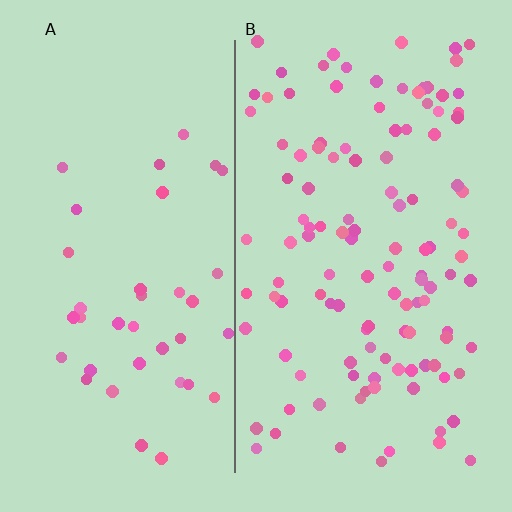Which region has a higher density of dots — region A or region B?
B (the right).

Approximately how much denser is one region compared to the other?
Approximately 3.1× — region B over region A.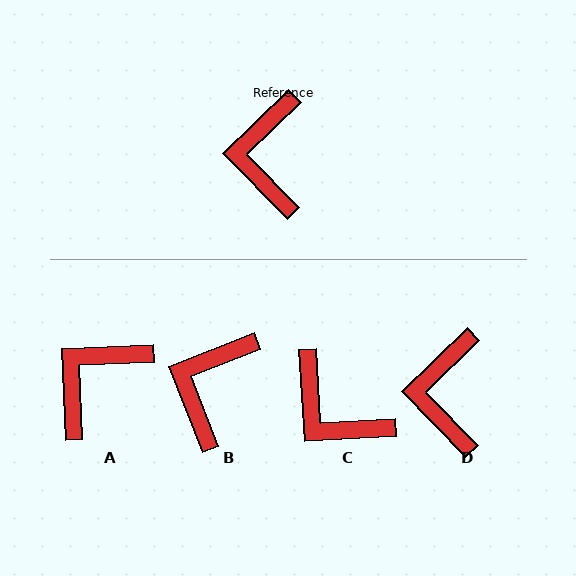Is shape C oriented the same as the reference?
No, it is off by about 49 degrees.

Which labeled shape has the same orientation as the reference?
D.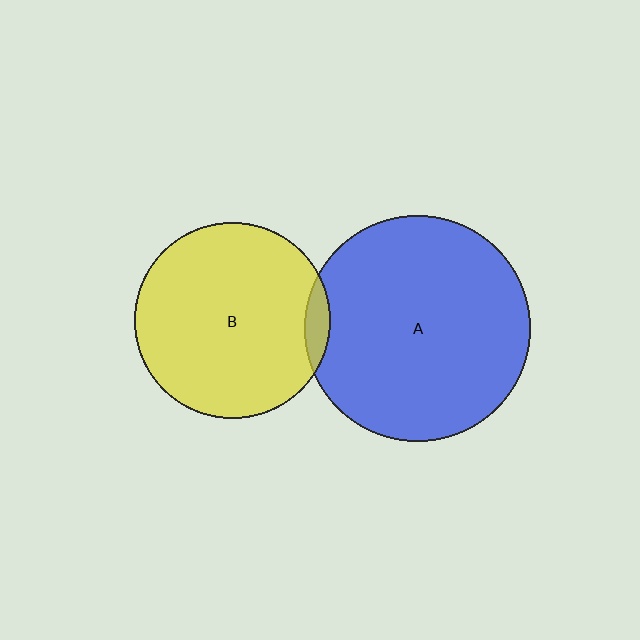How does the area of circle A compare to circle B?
Approximately 1.3 times.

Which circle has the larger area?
Circle A (blue).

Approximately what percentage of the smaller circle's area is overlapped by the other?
Approximately 5%.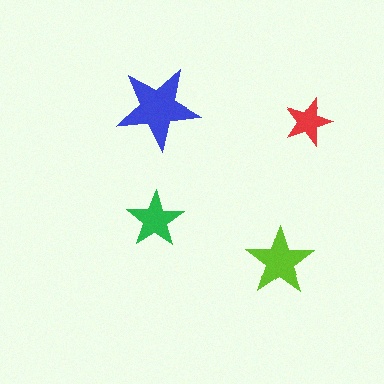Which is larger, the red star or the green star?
The green one.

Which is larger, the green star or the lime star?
The lime one.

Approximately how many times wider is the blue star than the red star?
About 1.5 times wider.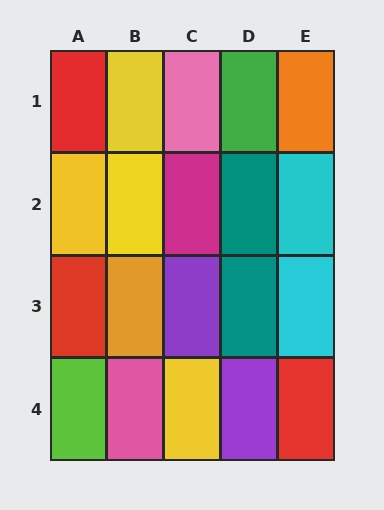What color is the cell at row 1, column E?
Orange.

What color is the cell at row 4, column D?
Purple.